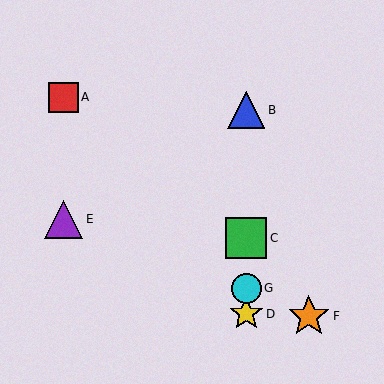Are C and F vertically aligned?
No, C is at x≈246 and F is at x≈309.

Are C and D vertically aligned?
Yes, both are at x≈246.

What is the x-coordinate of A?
Object A is at x≈63.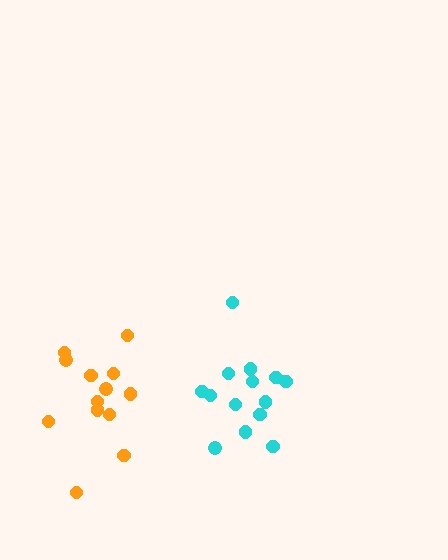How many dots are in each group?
Group 1: 13 dots, Group 2: 14 dots (27 total).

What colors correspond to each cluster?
The clusters are colored: orange, cyan.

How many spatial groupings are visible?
There are 2 spatial groupings.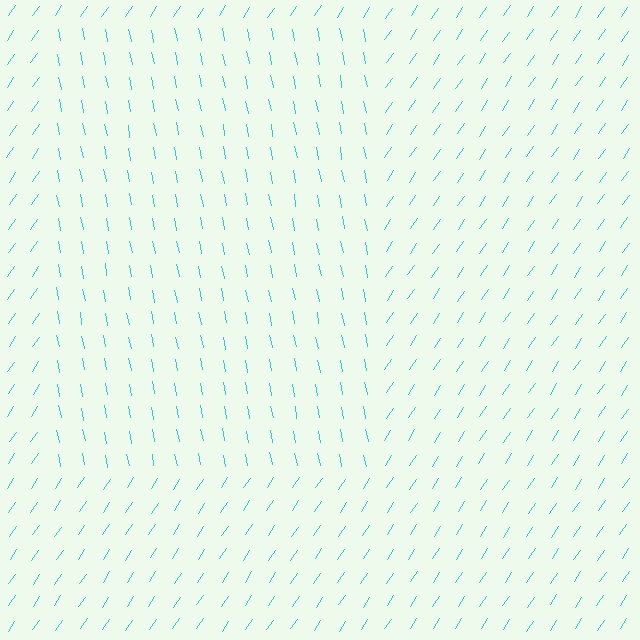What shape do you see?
I see a rectangle.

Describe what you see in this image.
The image is filled with small cyan line segments. A rectangle region in the image has lines oriented differently from the surrounding lines, creating a visible texture boundary.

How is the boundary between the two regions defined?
The boundary is defined purely by a change in line orientation (approximately 45 degrees difference). All lines are the same color and thickness.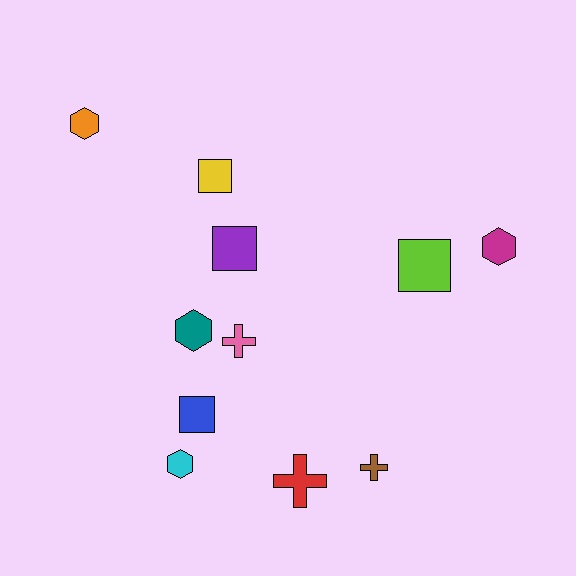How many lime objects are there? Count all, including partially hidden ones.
There is 1 lime object.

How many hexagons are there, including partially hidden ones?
There are 4 hexagons.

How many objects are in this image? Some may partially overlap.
There are 11 objects.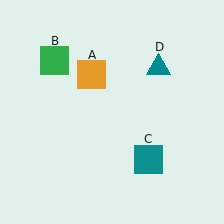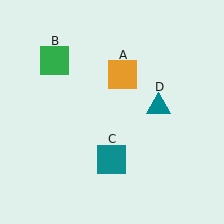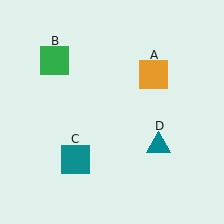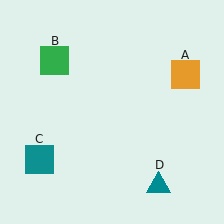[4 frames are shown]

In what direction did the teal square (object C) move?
The teal square (object C) moved left.